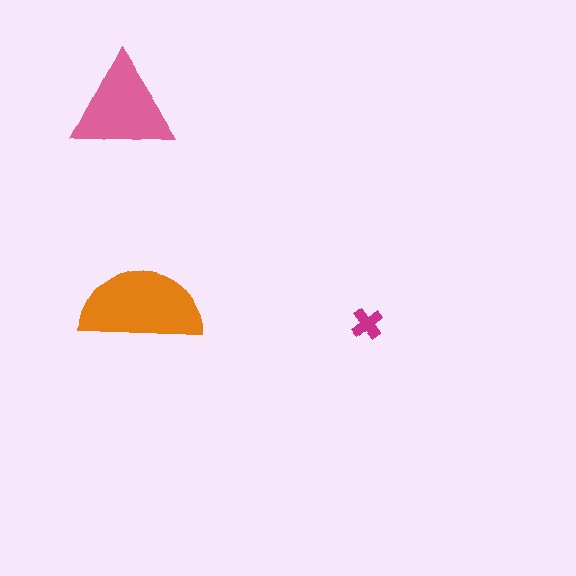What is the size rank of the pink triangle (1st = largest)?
2nd.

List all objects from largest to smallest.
The orange semicircle, the pink triangle, the magenta cross.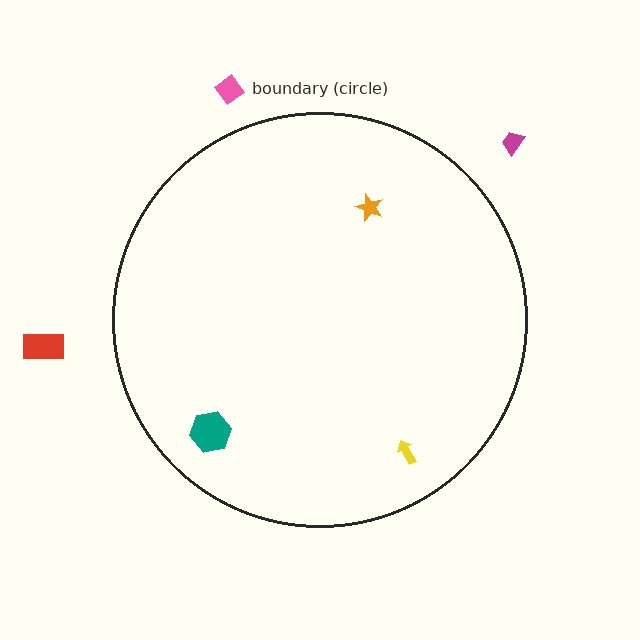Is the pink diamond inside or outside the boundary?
Outside.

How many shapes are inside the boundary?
3 inside, 3 outside.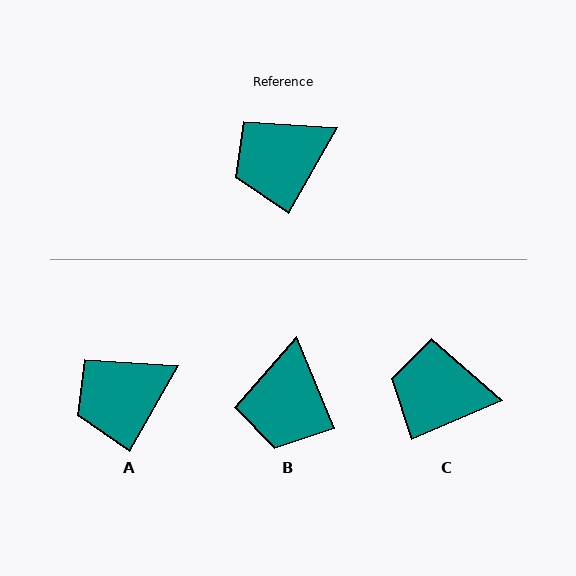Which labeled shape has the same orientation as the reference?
A.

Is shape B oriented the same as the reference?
No, it is off by about 52 degrees.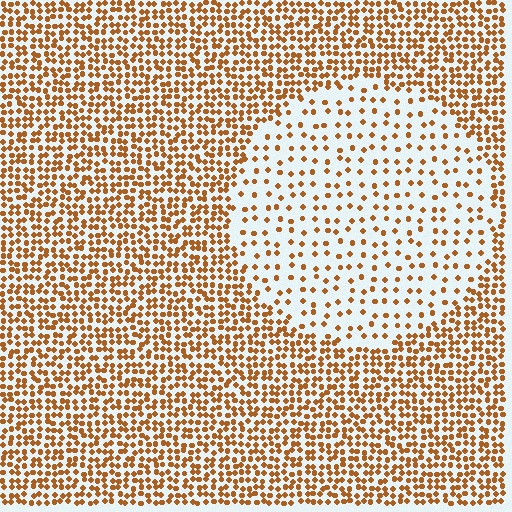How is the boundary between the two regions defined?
The boundary is defined by a change in element density (approximately 2.7x ratio). All elements are the same color, size, and shape.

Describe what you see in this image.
The image contains small brown elements arranged at two different densities. A circle-shaped region is visible where the elements are less densely packed than the surrounding area.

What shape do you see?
I see a circle.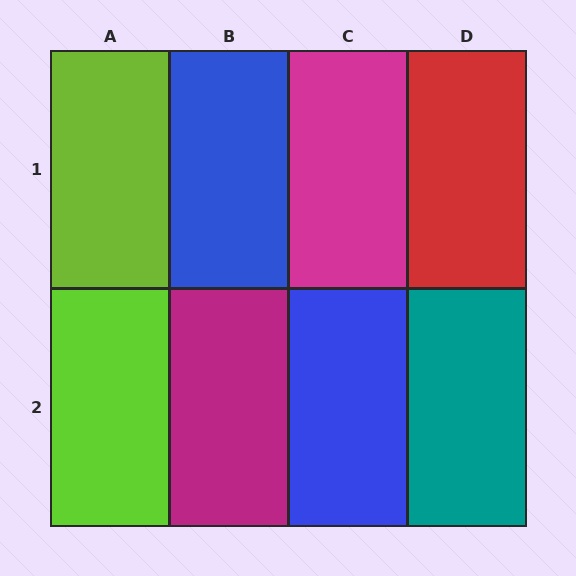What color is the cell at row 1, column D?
Red.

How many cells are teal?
1 cell is teal.